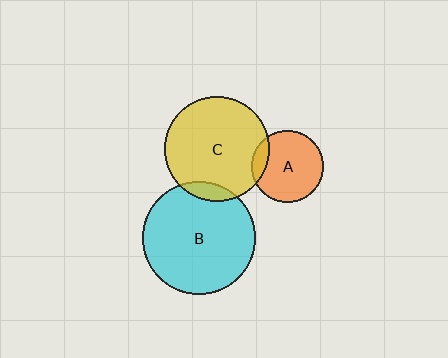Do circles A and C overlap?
Yes.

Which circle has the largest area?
Circle B (cyan).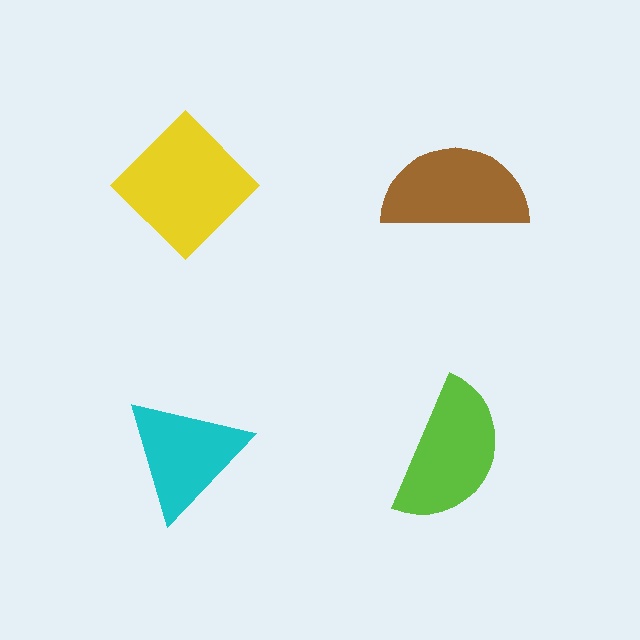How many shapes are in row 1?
2 shapes.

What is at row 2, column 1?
A cyan triangle.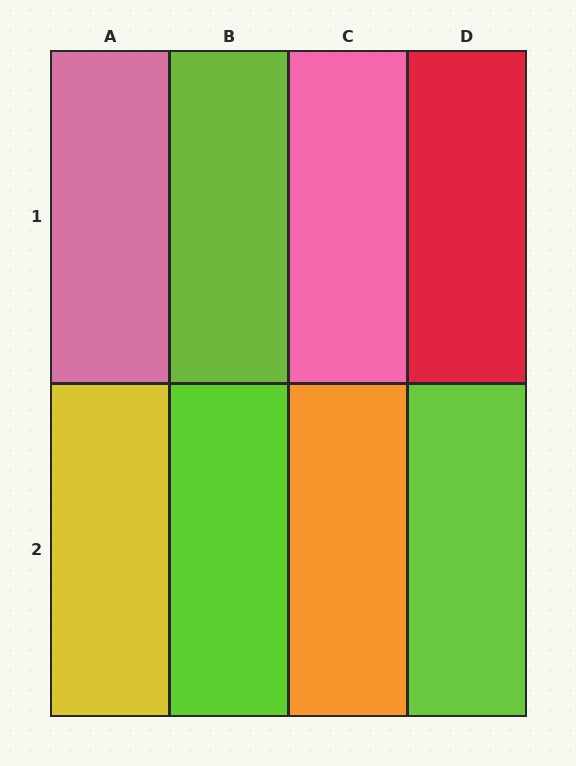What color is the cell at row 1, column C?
Pink.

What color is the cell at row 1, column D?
Red.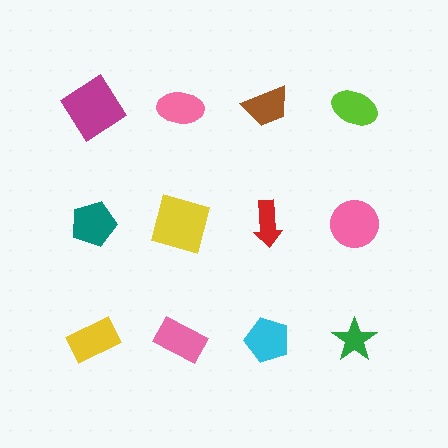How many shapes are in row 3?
4 shapes.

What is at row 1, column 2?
A pink ellipse.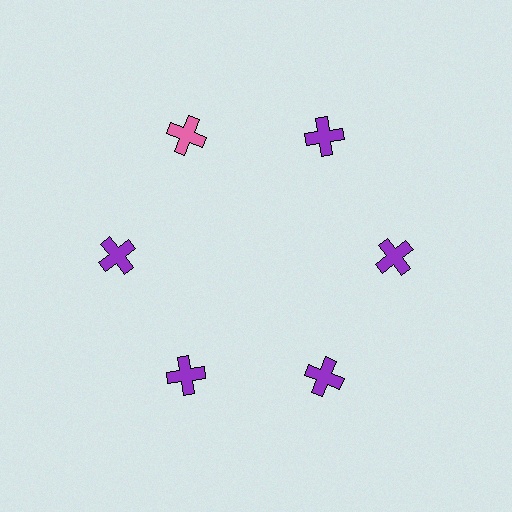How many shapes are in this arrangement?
There are 6 shapes arranged in a ring pattern.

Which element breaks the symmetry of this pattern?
The pink cross at roughly the 11 o'clock position breaks the symmetry. All other shapes are purple crosses.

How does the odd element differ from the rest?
It has a different color: pink instead of purple.